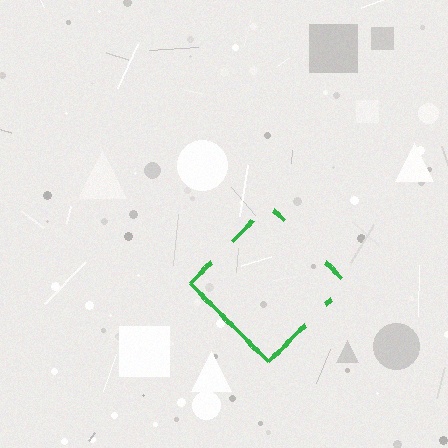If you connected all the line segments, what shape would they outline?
They would outline a diamond.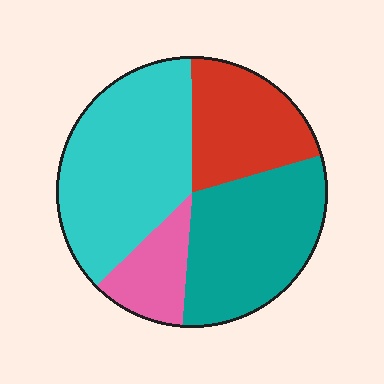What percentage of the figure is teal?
Teal takes up about one third (1/3) of the figure.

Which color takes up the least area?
Pink, at roughly 10%.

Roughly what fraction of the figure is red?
Red covers around 20% of the figure.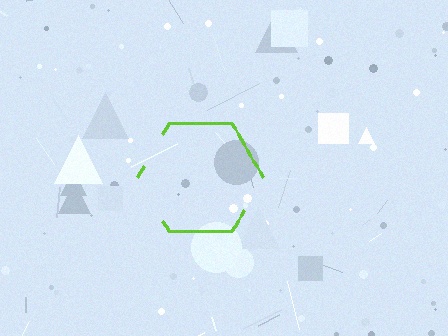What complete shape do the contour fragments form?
The contour fragments form a hexagon.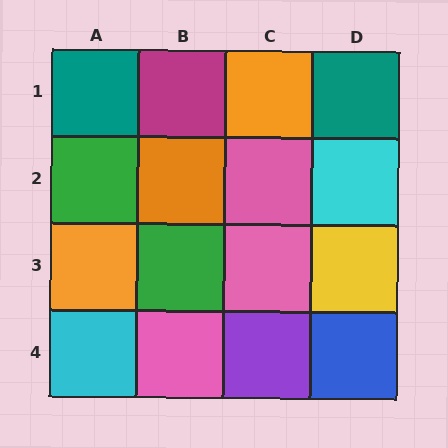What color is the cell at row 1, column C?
Orange.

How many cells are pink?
3 cells are pink.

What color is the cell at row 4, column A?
Cyan.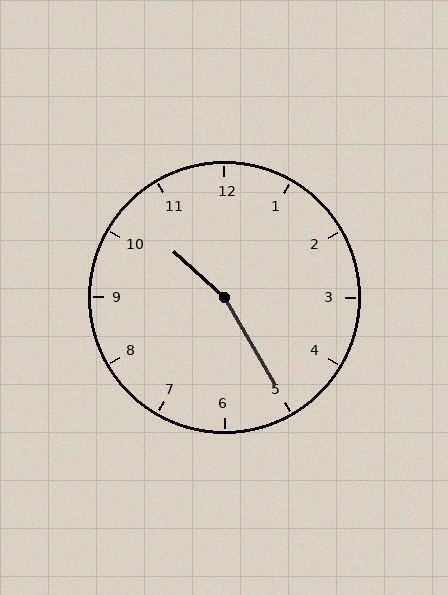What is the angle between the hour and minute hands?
Approximately 162 degrees.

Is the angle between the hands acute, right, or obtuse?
It is obtuse.